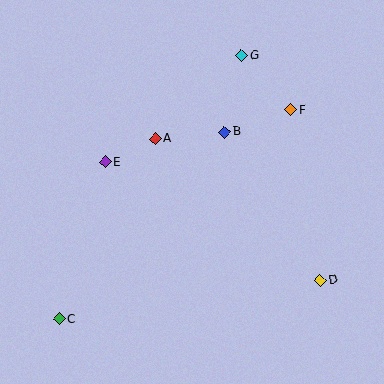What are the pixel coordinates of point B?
Point B is at (225, 132).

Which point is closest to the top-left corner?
Point E is closest to the top-left corner.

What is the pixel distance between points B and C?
The distance between B and C is 250 pixels.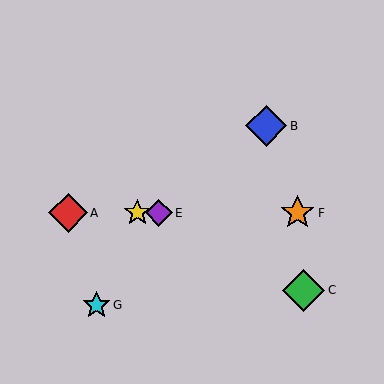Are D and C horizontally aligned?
No, D is at y≈213 and C is at y≈290.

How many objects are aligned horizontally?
4 objects (A, D, E, F) are aligned horizontally.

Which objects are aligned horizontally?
Objects A, D, E, F are aligned horizontally.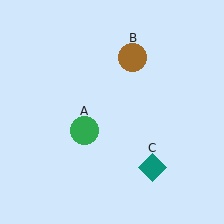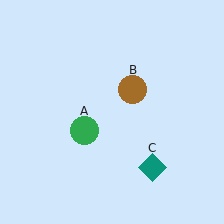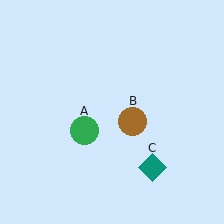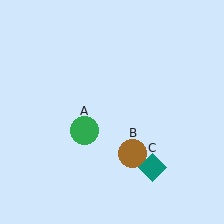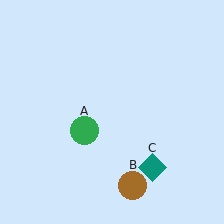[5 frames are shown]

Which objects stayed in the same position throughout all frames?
Green circle (object A) and teal diamond (object C) remained stationary.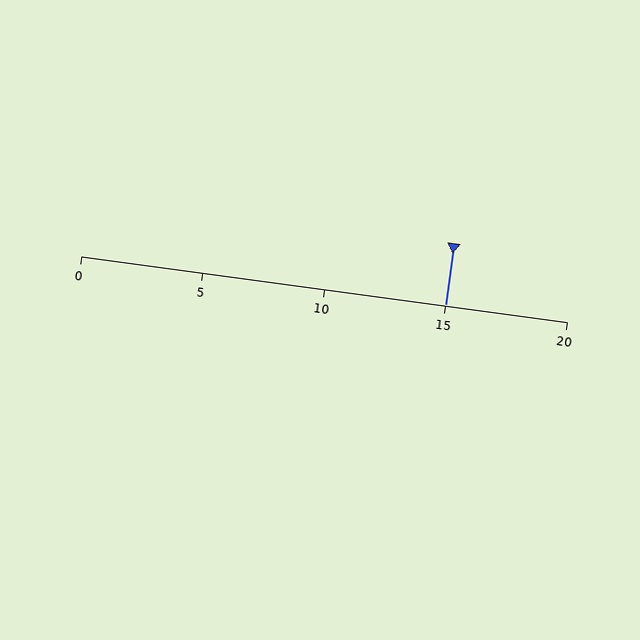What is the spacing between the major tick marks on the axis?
The major ticks are spaced 5 apart.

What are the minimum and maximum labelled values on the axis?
The axis runs from 0 to 20.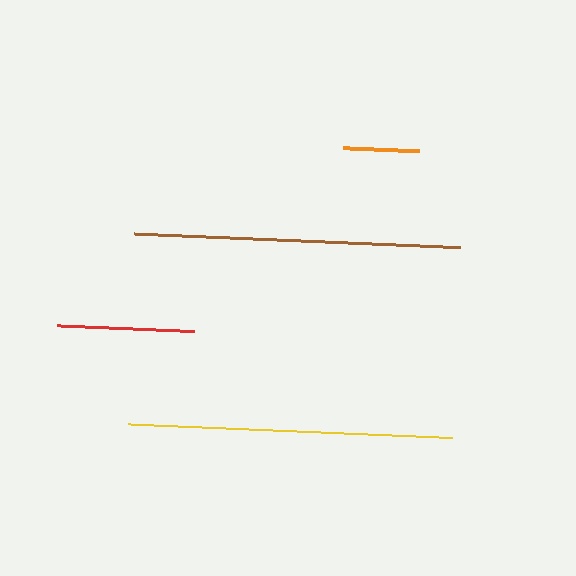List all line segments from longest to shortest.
From longest to shortest: brown, yellow, red, orange.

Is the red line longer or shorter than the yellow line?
The yellow line is longer than the red line.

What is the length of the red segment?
The red segment is approximately 137 pixels long.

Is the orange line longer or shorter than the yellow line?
The yellow line is longer than the orange line.